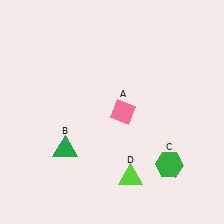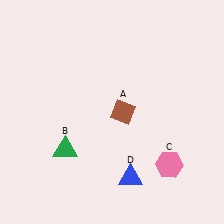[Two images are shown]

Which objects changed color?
A changed from pink to brown. C changed from green to pink. D changed from lime to blue.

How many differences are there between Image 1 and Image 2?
There are 3 differences between the two images.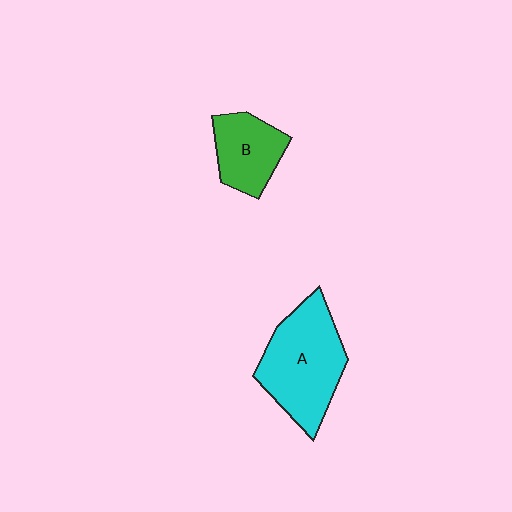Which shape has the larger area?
Shape A (cyan).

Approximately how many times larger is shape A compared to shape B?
Approximately 1.7 times.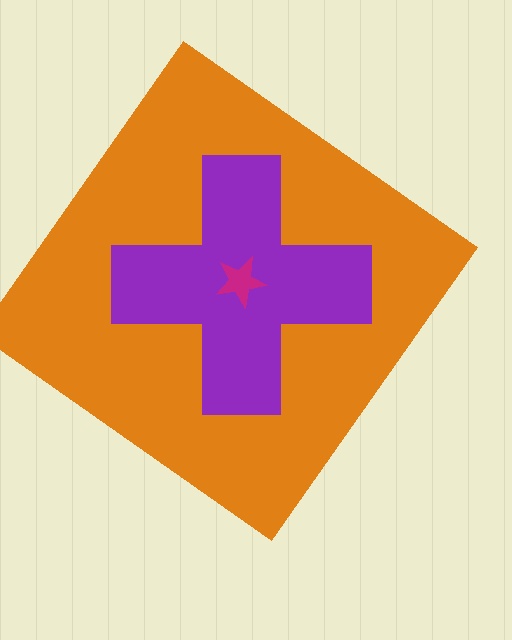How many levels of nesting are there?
3.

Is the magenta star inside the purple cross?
Yes.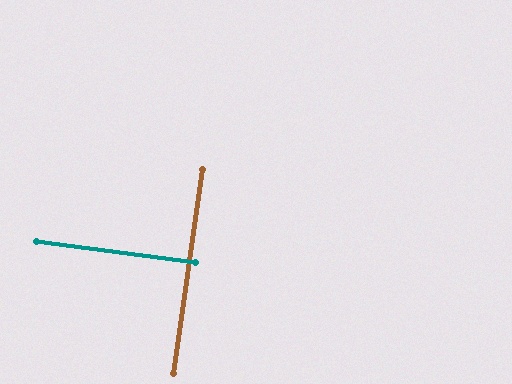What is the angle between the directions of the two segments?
Approximately 90 degrees.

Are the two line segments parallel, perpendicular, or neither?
Perpendicular — they meet at approximately 90°.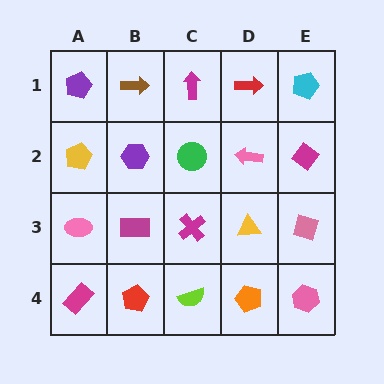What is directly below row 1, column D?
A pink arrow.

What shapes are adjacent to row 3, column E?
A magenta diamond (row 2, column E), a pink hexagon (row 4, column E), a yellow triangle (row 3, column D).